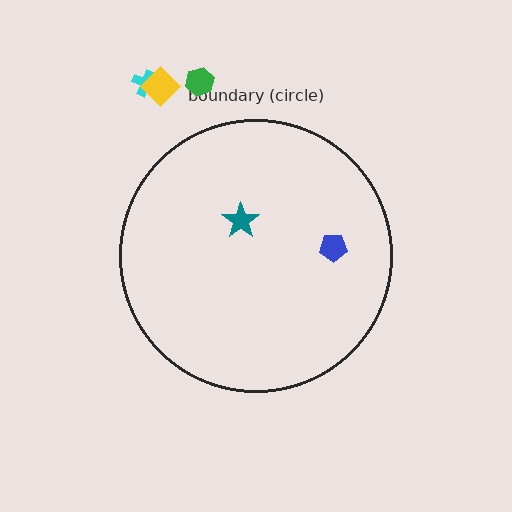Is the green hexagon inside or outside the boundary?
Outside.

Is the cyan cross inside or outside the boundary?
Outside.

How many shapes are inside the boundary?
2 inside, 3 outside.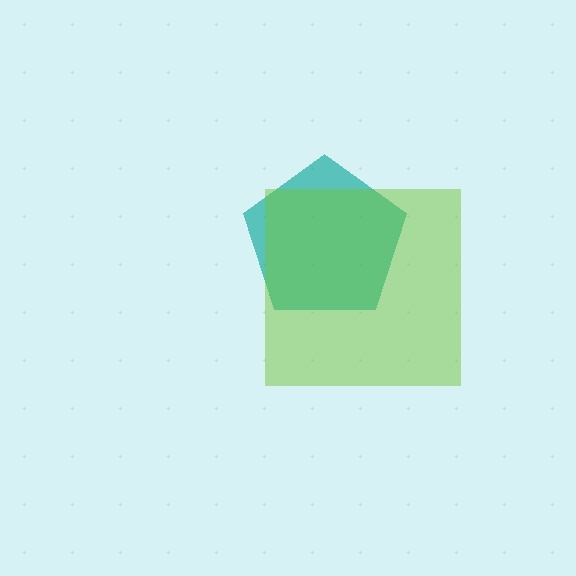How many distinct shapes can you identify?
There are 2 distinct shapes: a teal pentagon, a lime square.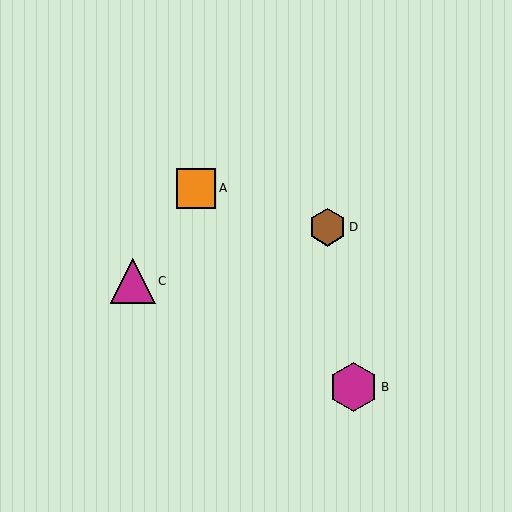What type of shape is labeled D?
Shape D is a brown hexagon.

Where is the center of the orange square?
The center of the orange square is at (196, 188).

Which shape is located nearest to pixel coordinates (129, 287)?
The magenta triangle (labeled C) at (133, 281) is nearest to that location.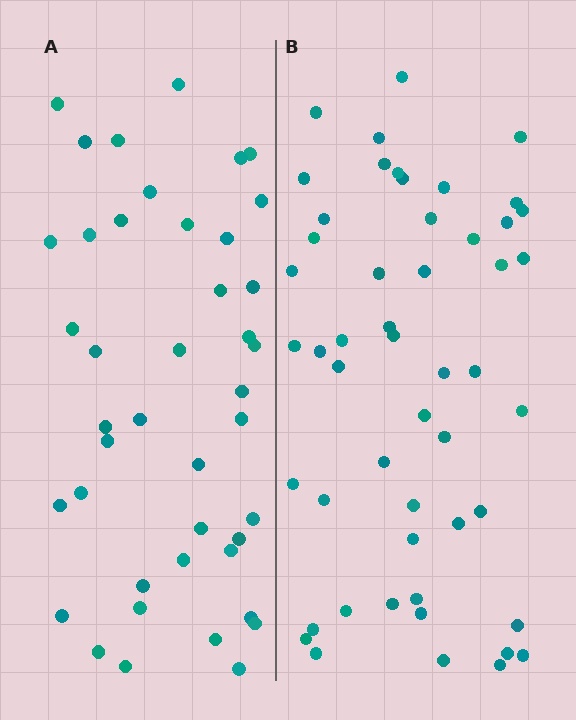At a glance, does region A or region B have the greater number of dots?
Region B (the right region) has more dots.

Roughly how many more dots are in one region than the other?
Region B has roughly 8 or so more dots than region A.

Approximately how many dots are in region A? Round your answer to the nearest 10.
About 40 dots. (The exact count is 42, which rounds to 40.)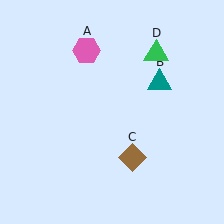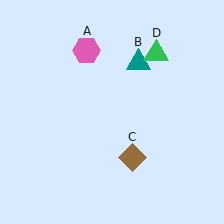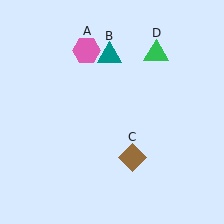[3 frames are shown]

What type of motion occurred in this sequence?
The teal triangle (object B) rotated counterclockwise around the center of the scene.